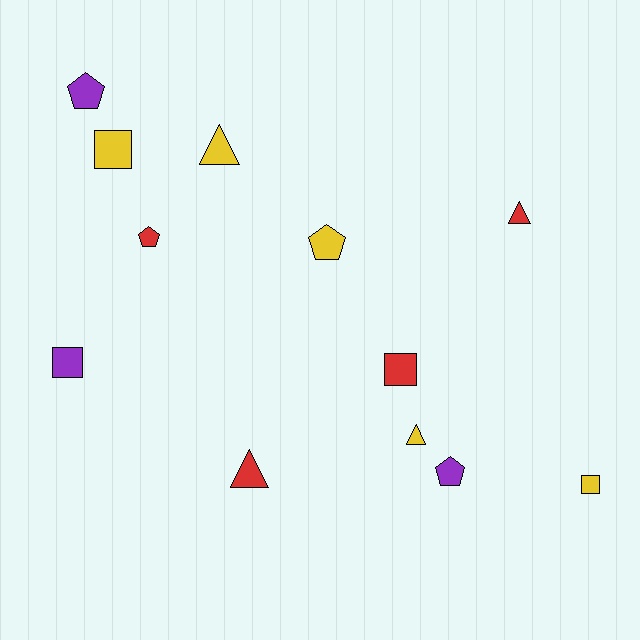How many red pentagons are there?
There is 1 red pentagon.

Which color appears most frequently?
Yellow, with 5 objects.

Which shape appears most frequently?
Triangle, with 4 objects.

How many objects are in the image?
There are 12 objects.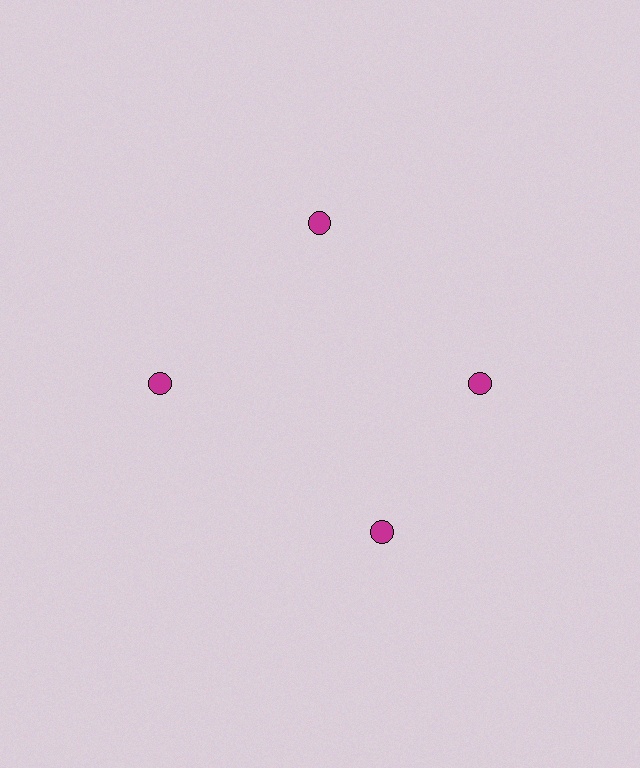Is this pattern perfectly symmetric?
No. The 4 magenta circles are arranged in a ring, but one element near the 6 o'clock position is rotated out of alignment along the ring, breaking the 4-fold rotational symmetry.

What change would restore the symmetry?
The symmetry would be restored by rotating it back into even spacing with its neighbors so that all 4 circles sit at equal angles and equal distance from the center.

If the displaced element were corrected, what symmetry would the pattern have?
It would have 4-fold rotational symmetry — the pattern would map onto itself every 90 degrees.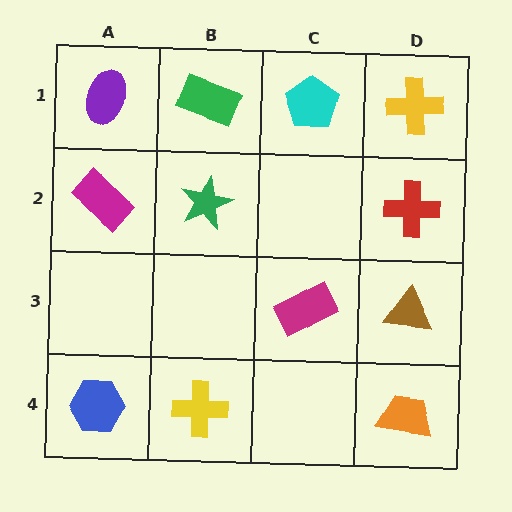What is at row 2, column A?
A magenta rectangle.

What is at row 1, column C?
A cyan pentagon.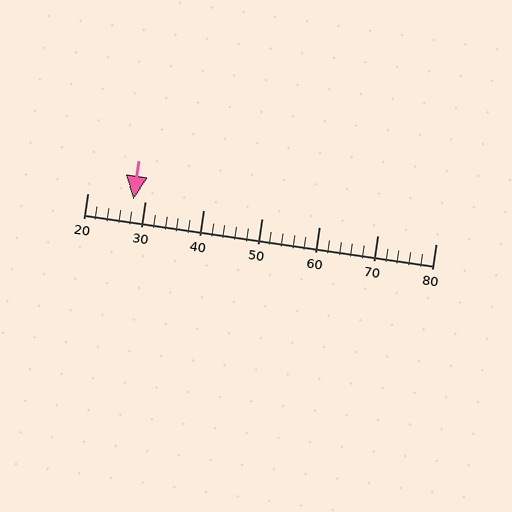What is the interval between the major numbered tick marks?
The major tick marks are spaced 10 units apart.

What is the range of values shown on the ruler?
The ruler shows values from 20 to 80.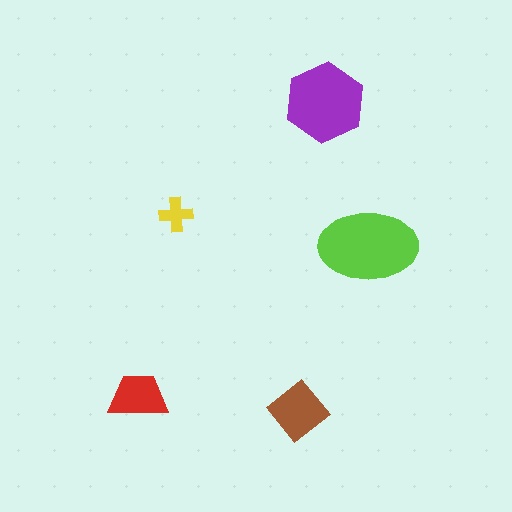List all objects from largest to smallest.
The lime ellipse, the purple hexagon, the brown diamond, the red trapezoid, the yellow cross.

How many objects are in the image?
There are 5 objects in the image.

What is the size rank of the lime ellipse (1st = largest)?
1st.